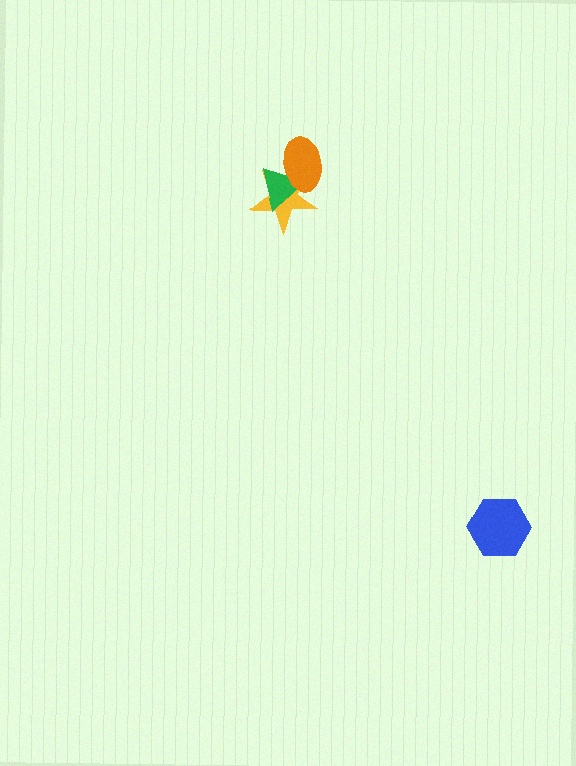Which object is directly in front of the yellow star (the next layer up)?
The green triangle is directly in front of the yellow star.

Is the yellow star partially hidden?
Yes, it is partially covered by another shape.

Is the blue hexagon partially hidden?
No, no other shape covers it.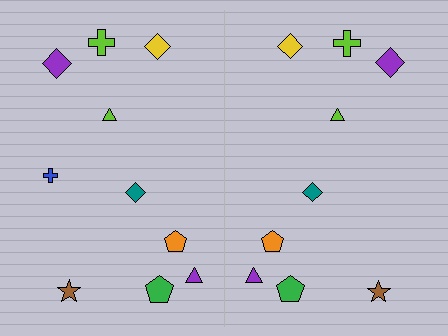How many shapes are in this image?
There are 19 shapes in this image.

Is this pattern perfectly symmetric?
No, the pattern is not perfectly symmetric. A blue cross is missing from the right side.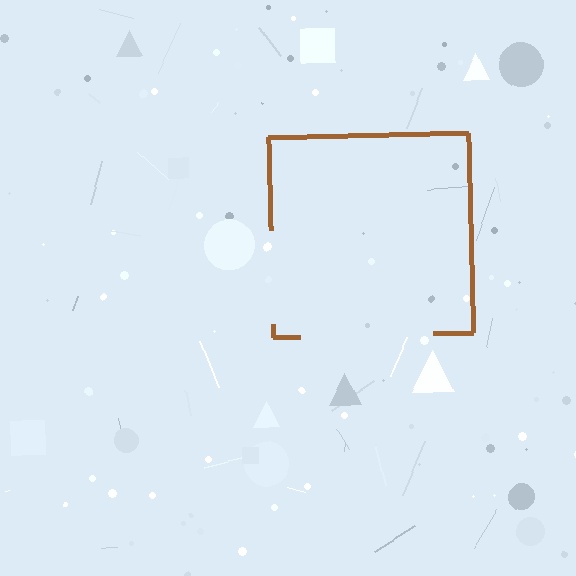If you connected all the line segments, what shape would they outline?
They would outline a square.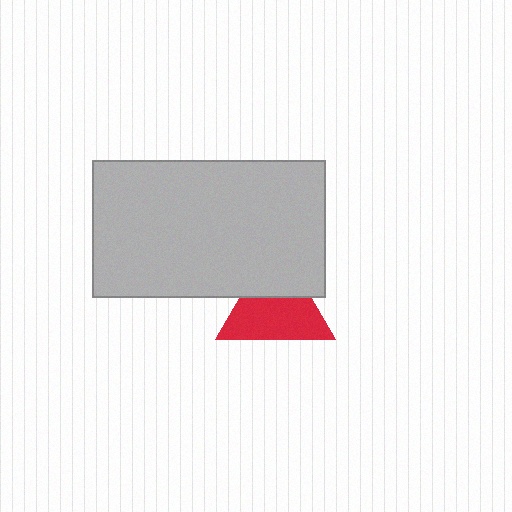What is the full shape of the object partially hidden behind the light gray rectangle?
The partially hidden object is a red triangle.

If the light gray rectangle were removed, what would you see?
You would see the complete red triangle.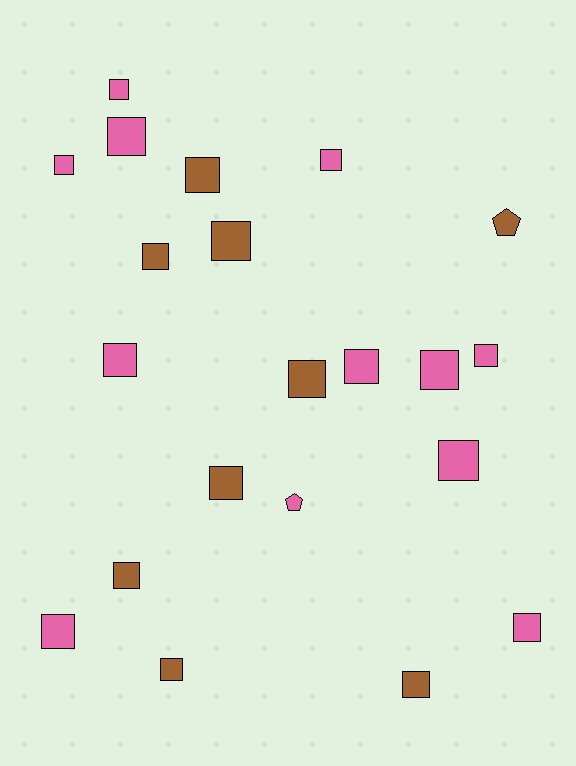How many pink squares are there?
There are 11 pink squares.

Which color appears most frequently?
Pink, with 12 objects.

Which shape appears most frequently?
Square, with 19 objects.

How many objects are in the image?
There are 21 objects.